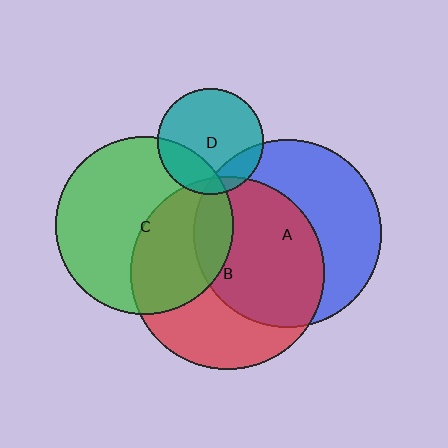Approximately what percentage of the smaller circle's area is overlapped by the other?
Approximately 15%.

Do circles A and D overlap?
Yes.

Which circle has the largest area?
Circle B (red).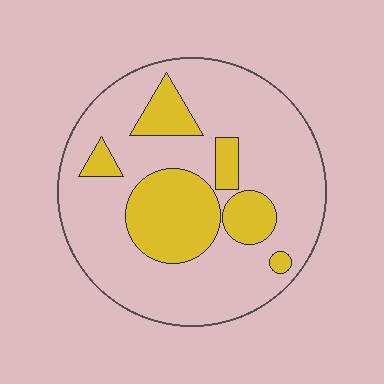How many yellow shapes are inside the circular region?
6.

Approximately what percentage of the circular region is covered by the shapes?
Approximately 25%.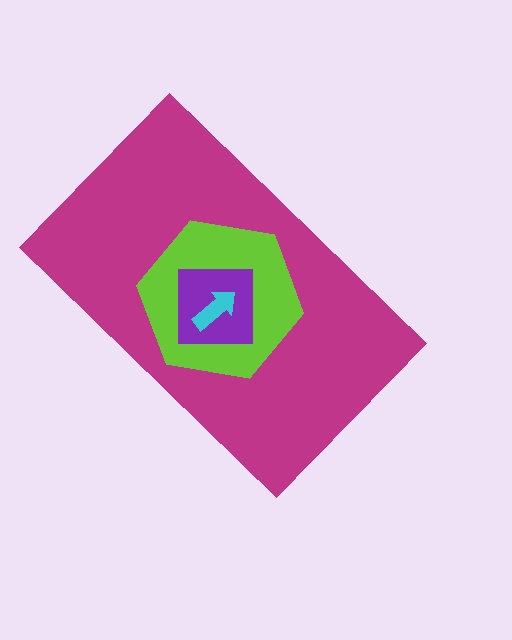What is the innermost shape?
The cyan arrow.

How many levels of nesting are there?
4.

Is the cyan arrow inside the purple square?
Yes.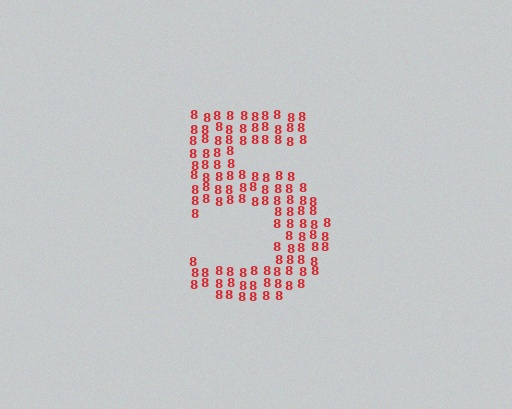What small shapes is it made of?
It is made of small digit 8's.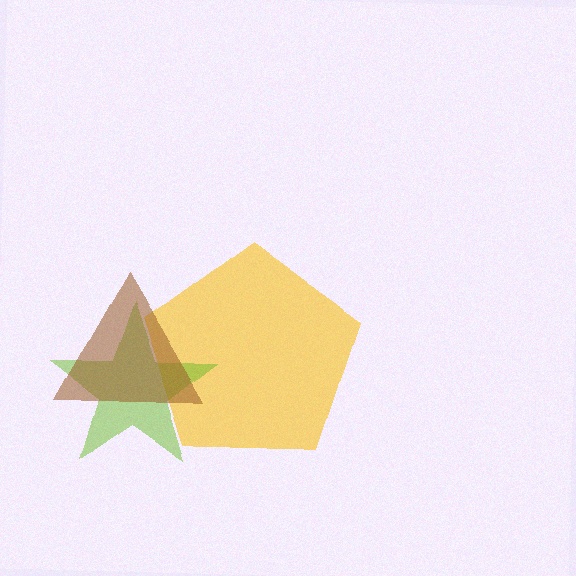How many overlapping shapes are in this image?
There are 3 overlapping shapes in the image.